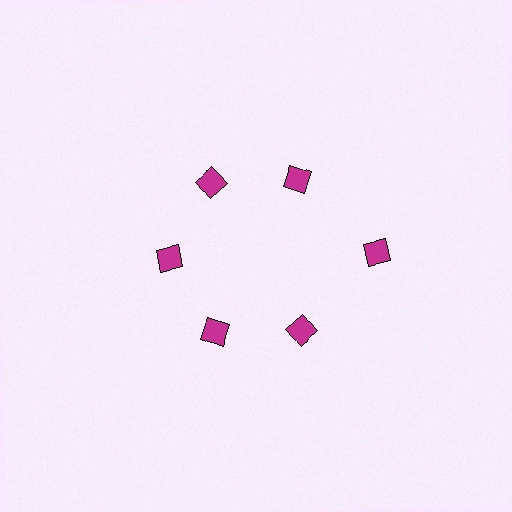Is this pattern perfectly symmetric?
No. The 6 magenta diamonds are arranged in a ring, but one element near the 3 o'clock position is pushed outward from the center, breaking the 6-fold rotational symmetry.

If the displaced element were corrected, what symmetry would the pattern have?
It would have 6-fold rotational symmetry — the pattern would map onto itself every 60 degrees.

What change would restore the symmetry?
The symmetry would be restored by moving it inward, back onto the ring so that all 6 diamonds sit at equal angles and equal distance from the center.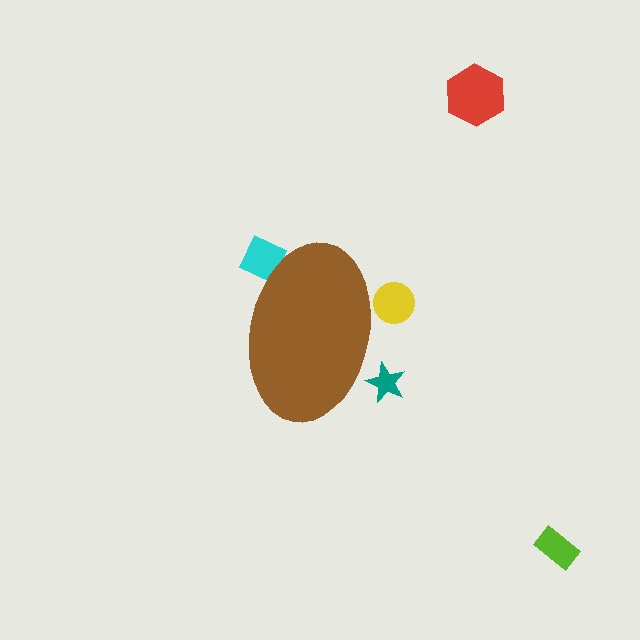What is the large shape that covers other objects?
A brown ellipse.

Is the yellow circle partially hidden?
Yes, the yellow circle is partially hidden behind the brown ellipse.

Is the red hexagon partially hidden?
No, the red hexagon is fully visible.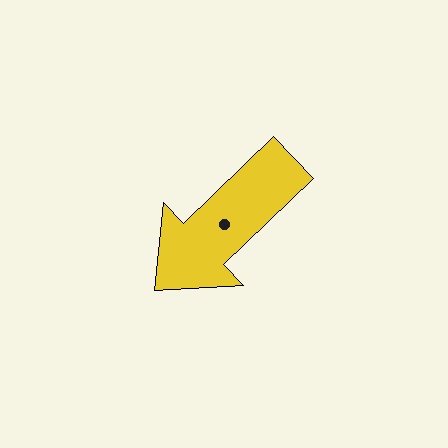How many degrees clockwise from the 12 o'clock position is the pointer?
Approximately 226 degrees.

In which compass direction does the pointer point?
Southwest.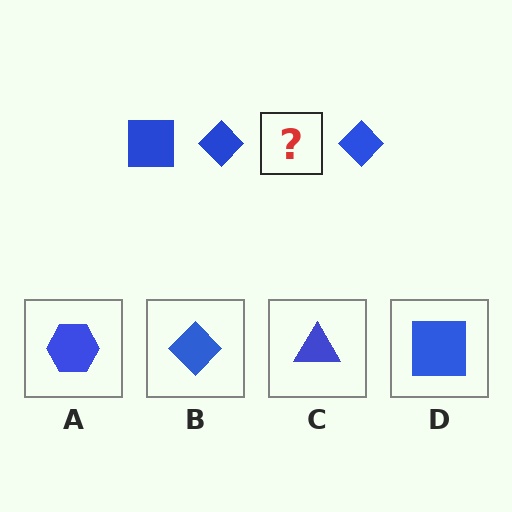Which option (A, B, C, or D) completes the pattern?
D.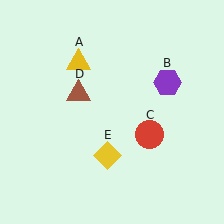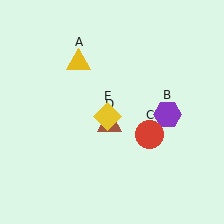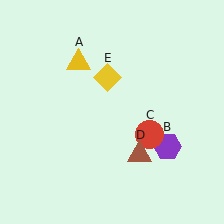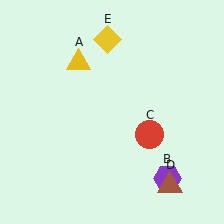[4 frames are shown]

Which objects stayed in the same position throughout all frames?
Yellow triangle (object A) and red circle (object C) remained stationary.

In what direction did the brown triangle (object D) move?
The brown triangle (object D) moved down and to the right.